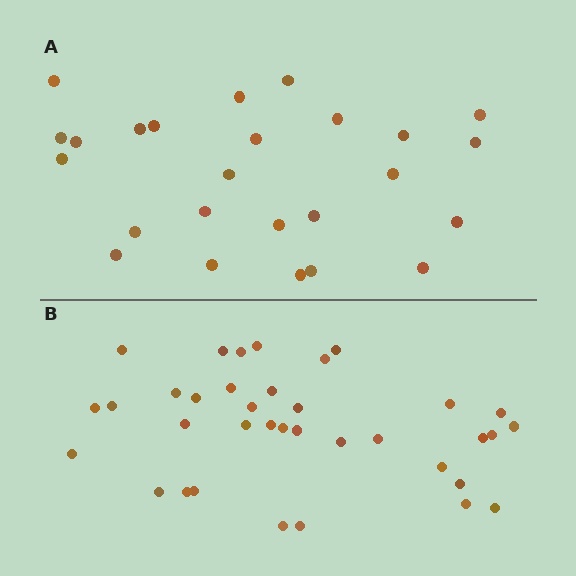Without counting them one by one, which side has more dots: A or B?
Region B (the bottom region) has more dots.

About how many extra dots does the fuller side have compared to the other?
Region B has roughly 12 or so more dots than region A.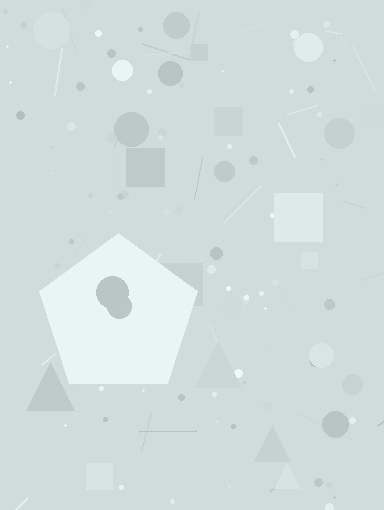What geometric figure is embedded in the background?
A pentagon is embedded in the background.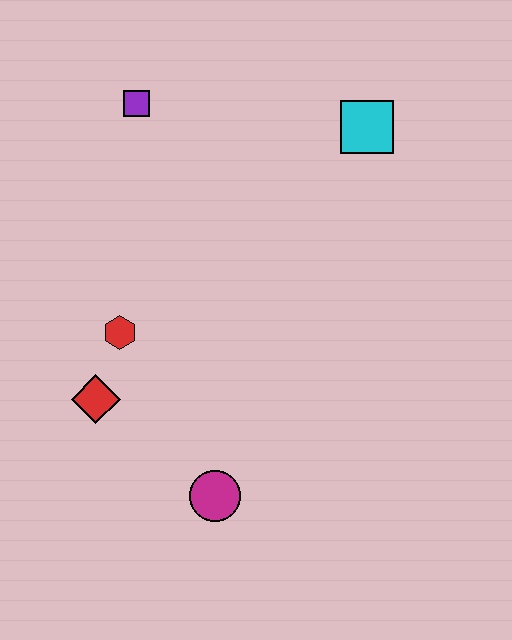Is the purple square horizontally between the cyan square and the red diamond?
Yes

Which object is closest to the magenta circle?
The red diamond is closest to the magenta circle.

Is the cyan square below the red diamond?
No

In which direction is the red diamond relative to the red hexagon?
The red diamond is below the red hexagon.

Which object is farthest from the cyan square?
The magenta circle is farthest from the cyan square.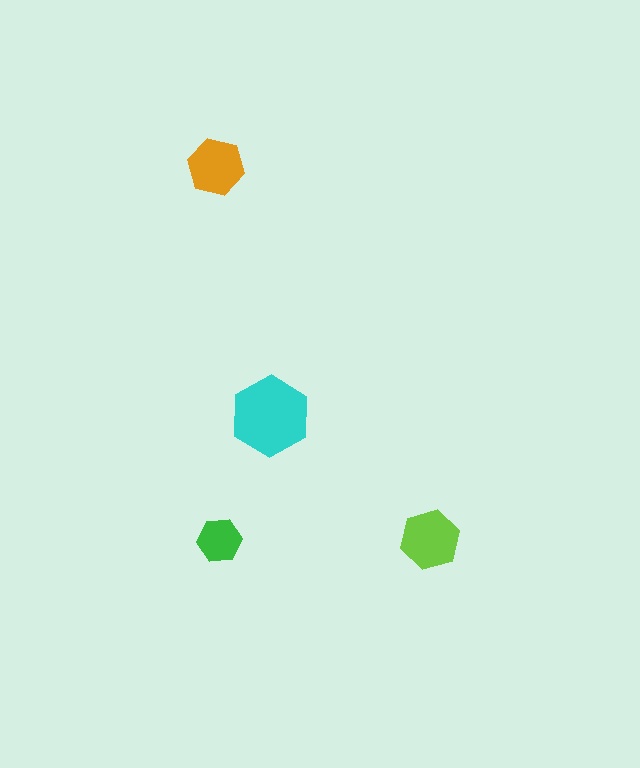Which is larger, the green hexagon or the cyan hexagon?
The cyan one.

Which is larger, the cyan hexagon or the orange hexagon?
The cyan one.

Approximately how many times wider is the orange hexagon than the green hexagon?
About 1.5 times wider.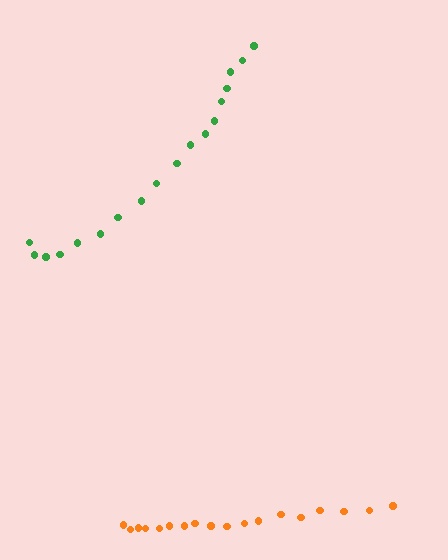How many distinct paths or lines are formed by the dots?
There are 2 distinct paths.